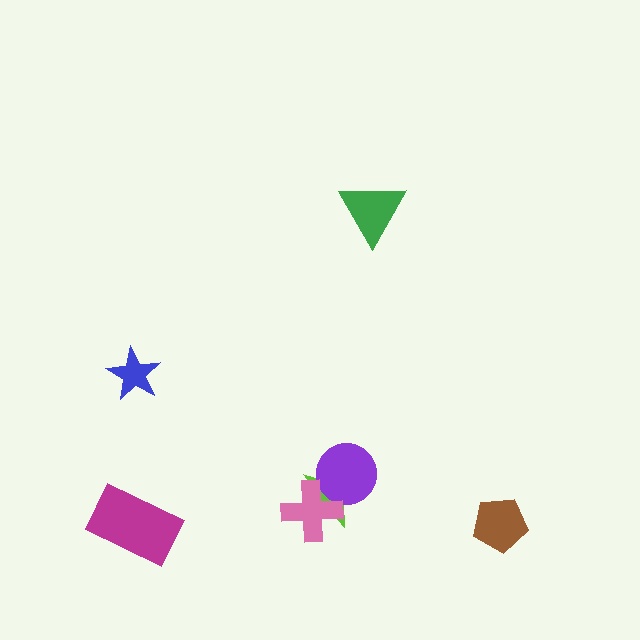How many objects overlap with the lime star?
2 objects overlap with the lime star.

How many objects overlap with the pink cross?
2 objects overlap with the pink cross.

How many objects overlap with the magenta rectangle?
0 objects overlap with the magenta rectangle.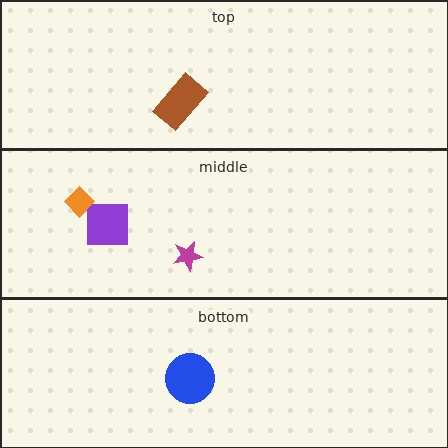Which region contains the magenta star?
The middle region.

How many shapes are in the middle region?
3.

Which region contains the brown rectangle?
The top region.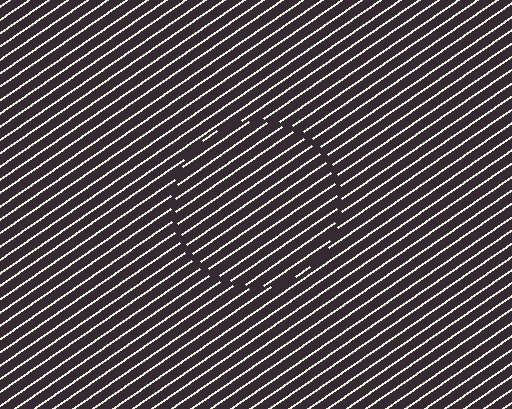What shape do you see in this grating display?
An illusory circle. The interior of the shape contains the same grating, shifted by half a period — the contour is defined by the phase discontinuity where line-ends from the inner and outer gratings abut.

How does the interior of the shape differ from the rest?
The interior of the shape contains the same grating, shifted by half a period — the contour is defined by the phase discontinuity where line-ends from the inner and outer gratings abut.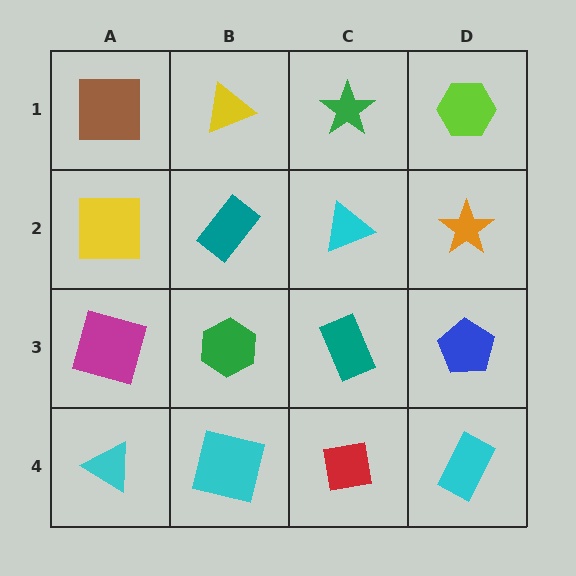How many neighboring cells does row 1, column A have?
2.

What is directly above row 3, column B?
A teal rectangle.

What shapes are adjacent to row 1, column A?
A yellow square (row 2, column A), a yellow triangle (row 1, column B).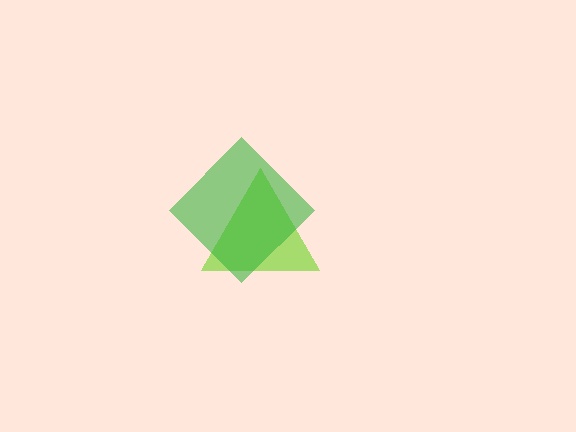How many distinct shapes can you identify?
There are 2 distinct shapes: a lime triangle, a green diamond.